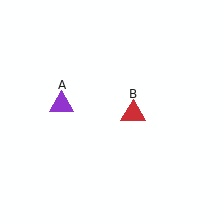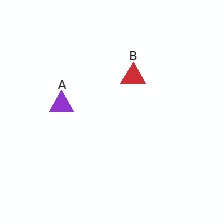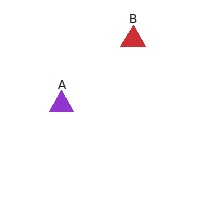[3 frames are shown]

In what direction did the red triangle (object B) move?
The red triangle (object B) moved up.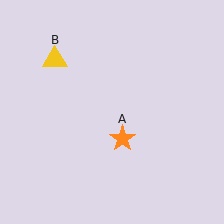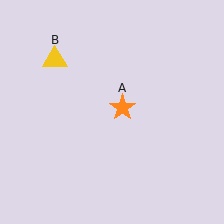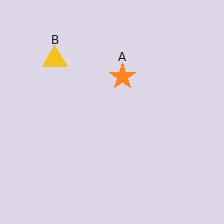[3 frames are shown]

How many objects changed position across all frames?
1 object changed position: orange star (object A).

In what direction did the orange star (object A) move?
The orange star (object A) moved up.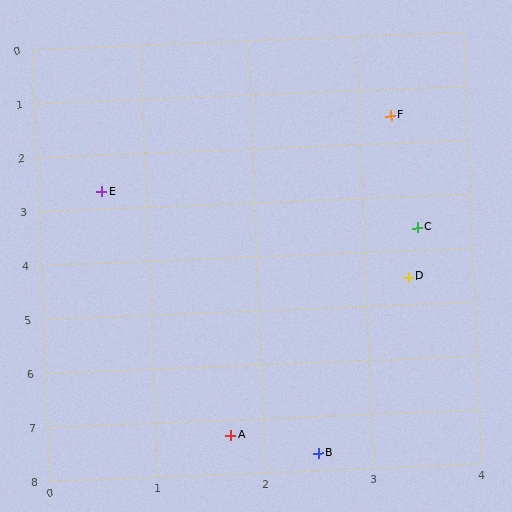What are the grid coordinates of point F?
Point F is at approximately (3.3, 1.5).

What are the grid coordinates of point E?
Point E is at approximately (0.6, 2.7).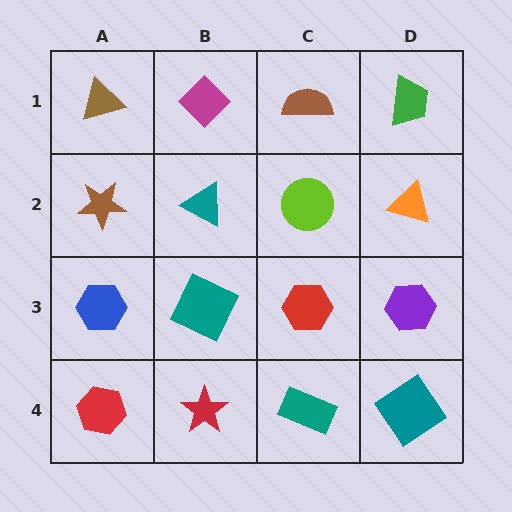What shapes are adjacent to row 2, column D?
A green trapezoid (row 1, column D), a purple hexagon (row 3, column D), a lime circle (row 2, column C).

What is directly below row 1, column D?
An orange triangle.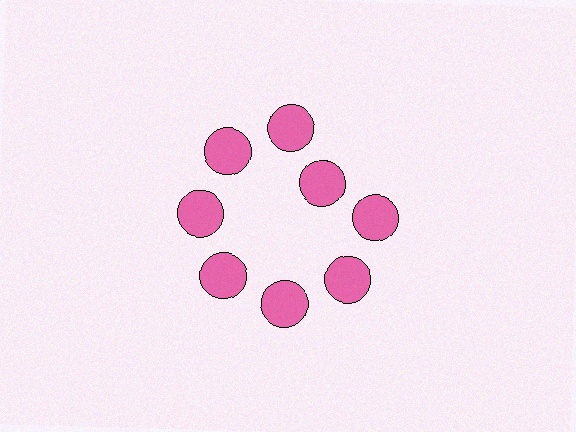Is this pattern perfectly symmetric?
No. The 8 pink circles are arranged in a ring, but one element near the 2 o'clock position is pulled inward toward the center, breaking the 8-fold rotational symmetry.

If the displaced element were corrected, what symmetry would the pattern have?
It would have 8-fold rotational symmetry — the pattern would map onto itself every 45 degrees.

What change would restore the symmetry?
The symmetry would be restored by moving it outward, back onto the ring so that all 8 circles sit at equal angles and equal distance from the center.